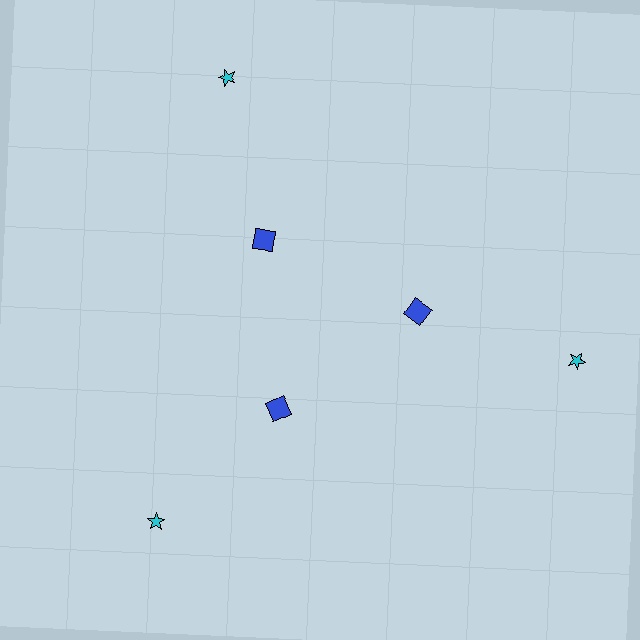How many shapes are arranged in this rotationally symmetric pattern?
There are 6 shapes, arranged in 3 groups of 2.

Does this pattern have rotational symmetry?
Yes, this pattern has 3-fold rotational symmetry. It looks the same after rotating 120 degrees around the center.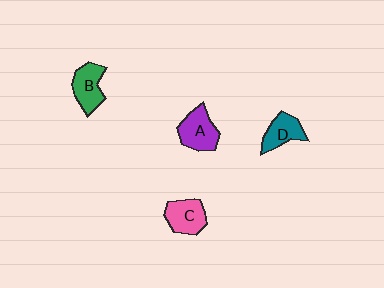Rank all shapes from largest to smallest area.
From largest to smallest: A (purple), C (pink), B (green), D (teal).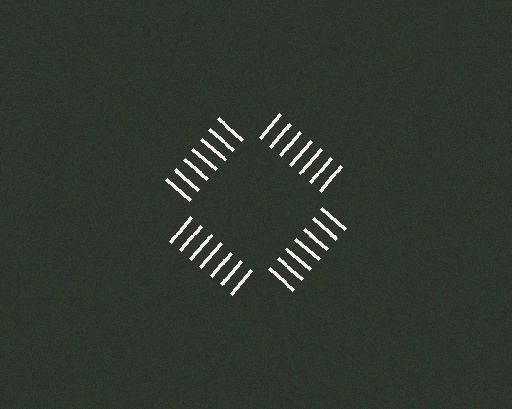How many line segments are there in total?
28 — 7 along each of the 4 edges.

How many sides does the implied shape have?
4 sides — the line-ends trace a square.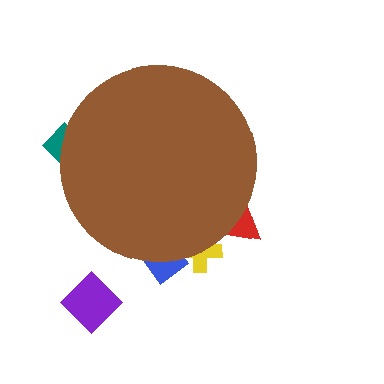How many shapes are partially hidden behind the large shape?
4 shapes are partially hidden.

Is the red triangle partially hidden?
Yes, the red triangle is partially hidden behind the brown circle.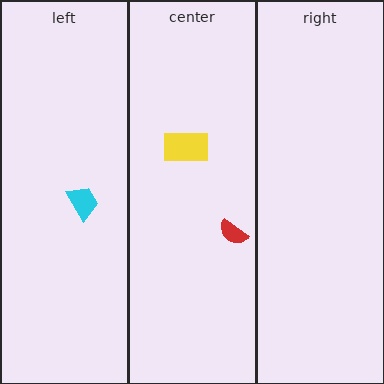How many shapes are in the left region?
1.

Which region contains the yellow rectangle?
The center region.